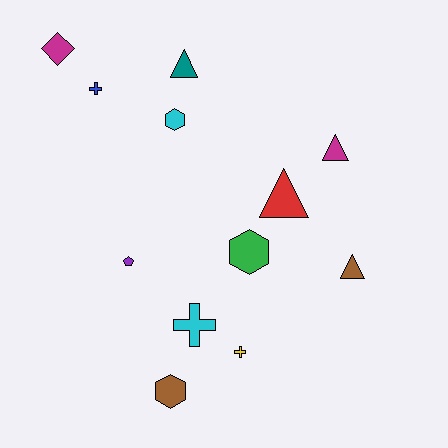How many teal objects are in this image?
There is 1 teal object.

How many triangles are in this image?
There are 4 triangles.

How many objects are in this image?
There are 12 objects.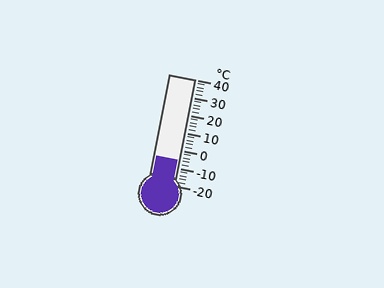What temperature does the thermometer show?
The thermometer shows approximately -6°C.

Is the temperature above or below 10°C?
The temperature is below 10°C.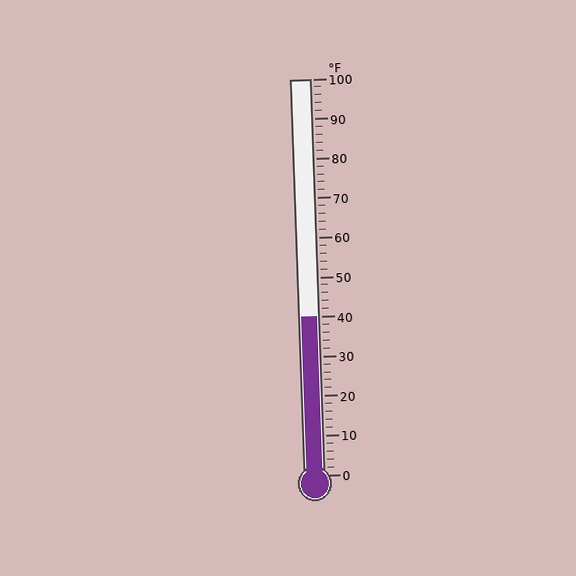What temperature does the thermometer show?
The thermometer shows approximately 40°F.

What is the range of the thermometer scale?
The thermometer scale ranges from 0°F to 100°F.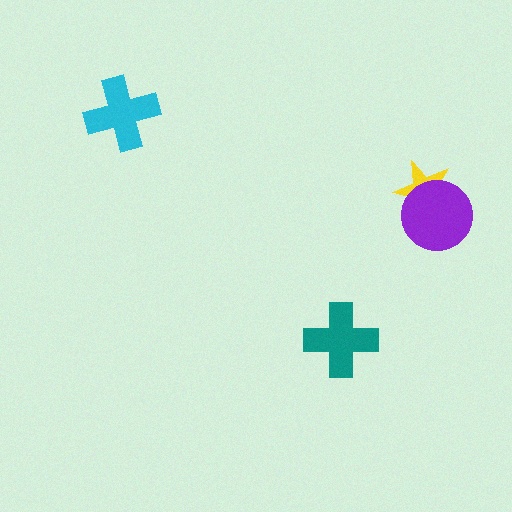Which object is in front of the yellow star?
The purple circle is in front of the yellow star.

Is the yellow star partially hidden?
Yes, it is partially covered by another shape.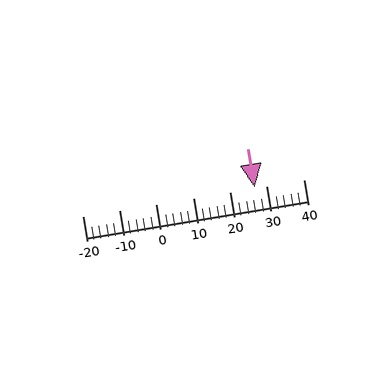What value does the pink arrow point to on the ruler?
The pink arrow points to approximately 27.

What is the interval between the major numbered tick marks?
The major tick marks are spaced 10 units apart.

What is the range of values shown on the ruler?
The ruler shows values from -20 to 40.